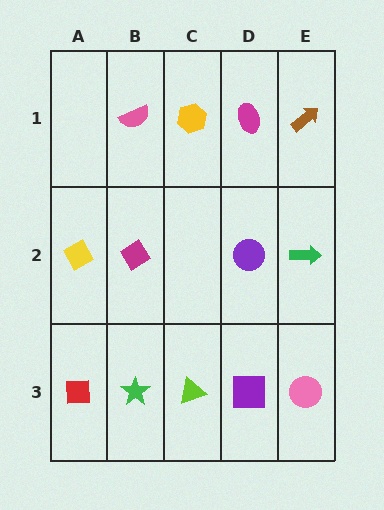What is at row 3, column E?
A pink circle.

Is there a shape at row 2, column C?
No, that cell is empty.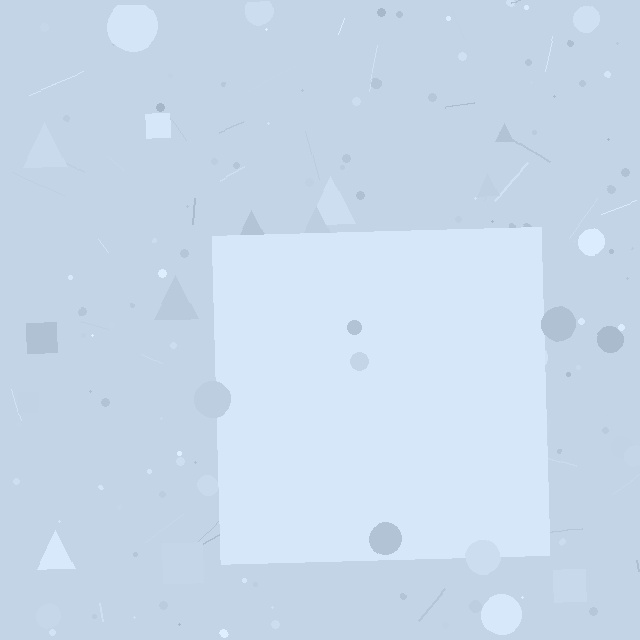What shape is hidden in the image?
A square is hidden in the image.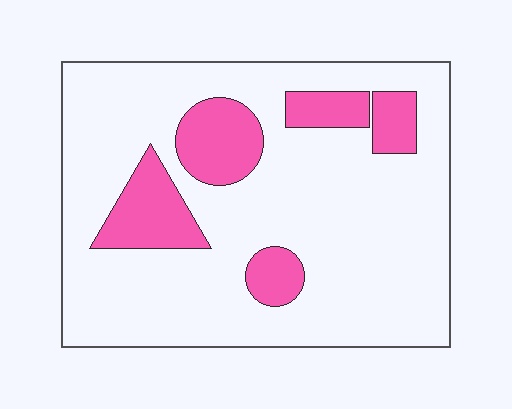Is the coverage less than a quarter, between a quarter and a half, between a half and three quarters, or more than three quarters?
Less than a quarter.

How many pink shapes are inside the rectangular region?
5.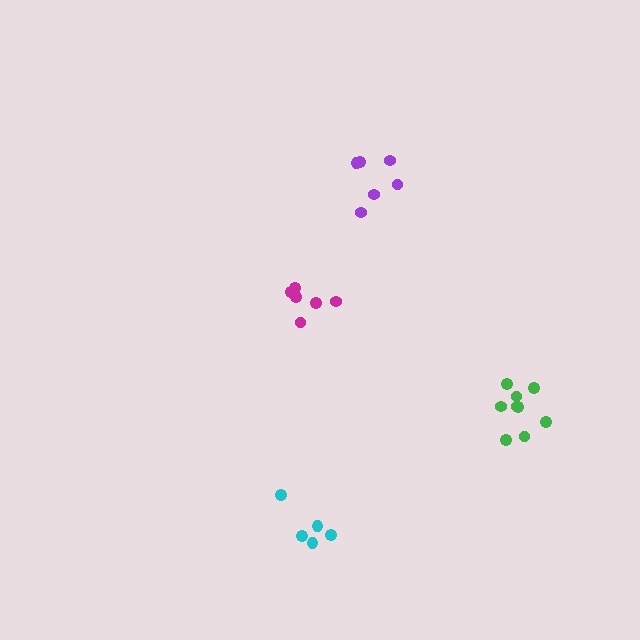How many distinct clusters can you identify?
There are 4 distinct clusters.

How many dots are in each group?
Group 1: 6 dots, Group 2: 6 dots, Group 3: 5 dots, Group 4: 9 dots (26 total).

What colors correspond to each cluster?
The clusters are colored: magenta, purple, cyan, green.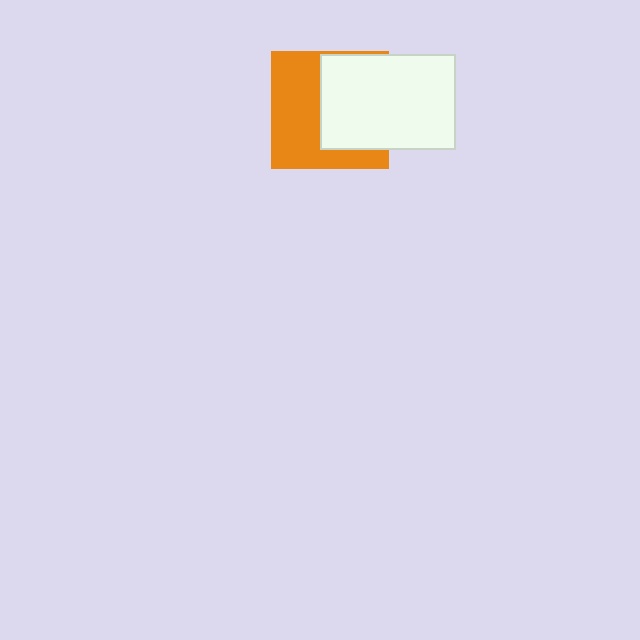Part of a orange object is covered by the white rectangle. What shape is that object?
It is a square.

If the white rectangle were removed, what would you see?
You would see the complete orange square.